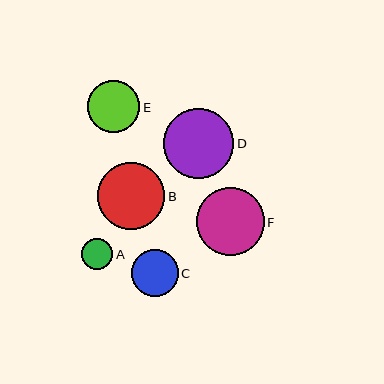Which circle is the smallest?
Circle A is the smallest with a size of approximately 32 pixels.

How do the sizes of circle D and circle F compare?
Circle D and circle F are approximately the same size.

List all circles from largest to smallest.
From largest to smallest: D, F, B, E, C, A.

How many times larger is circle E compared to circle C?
Circle E is approximately 1.1 times the size of circle C.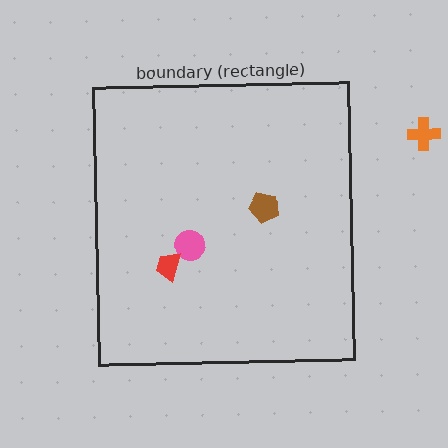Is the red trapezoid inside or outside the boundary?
Inside.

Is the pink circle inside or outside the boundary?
Inside.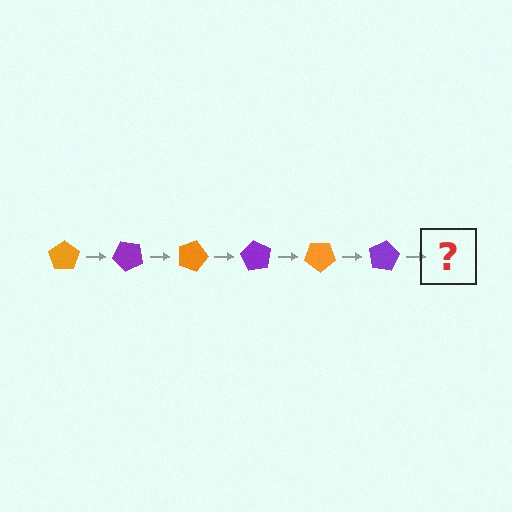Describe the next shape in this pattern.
It should be an orange pentagon, rotated 270 degrees from the start.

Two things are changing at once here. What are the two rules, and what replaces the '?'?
The two rules are that it rotates 45 degrees each step and the color cycles through orange and purple. The '?' should be an orange pentagon, rotated 270 degrees from the start.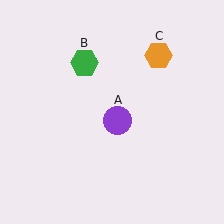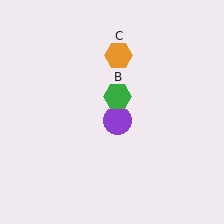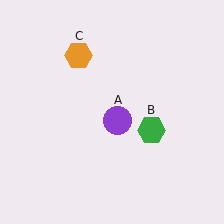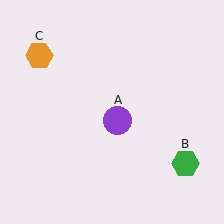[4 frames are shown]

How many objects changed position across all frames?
2 objects changed position: green hexagon (object B), orange hexagon (object C).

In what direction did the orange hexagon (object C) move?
The orange hexagon (object C) moved left.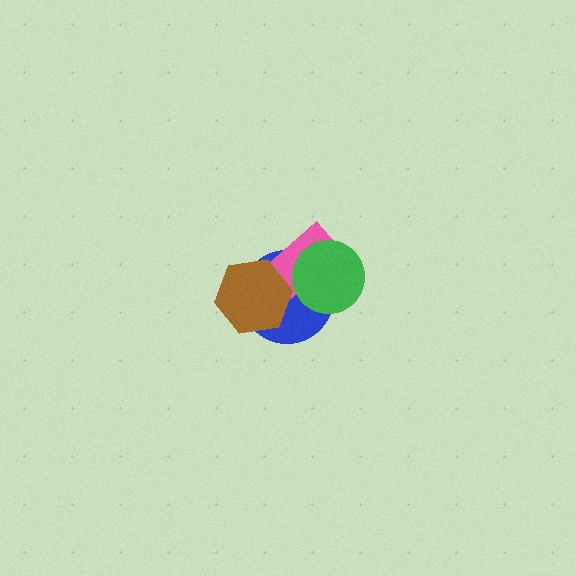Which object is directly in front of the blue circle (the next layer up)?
The pink rectangle is directly in front of the blue circle.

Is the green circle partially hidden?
No, no other shape covers it.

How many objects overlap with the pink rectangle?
3 objects overlap with the pink rectangle.